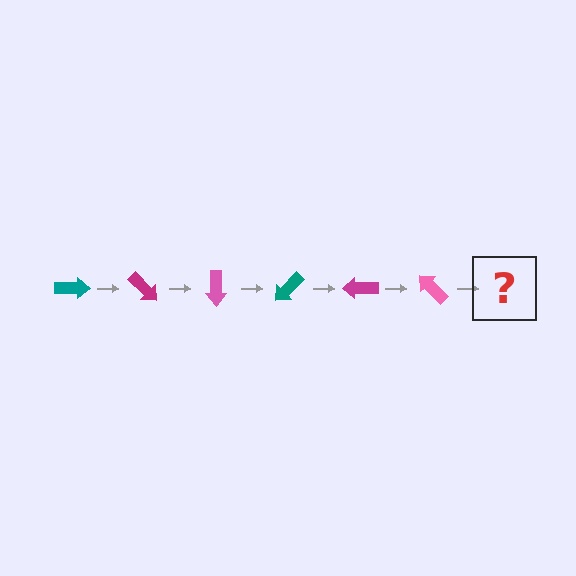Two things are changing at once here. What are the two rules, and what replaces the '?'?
The two rules are that it rotates 45 degrees each step and the color cycles through teal, magenta, and pink. The '?' should be a teal arrow, rotated 270 degrees from the start.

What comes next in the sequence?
The next element should be a teal arrow, rotated 270 degrees from the start.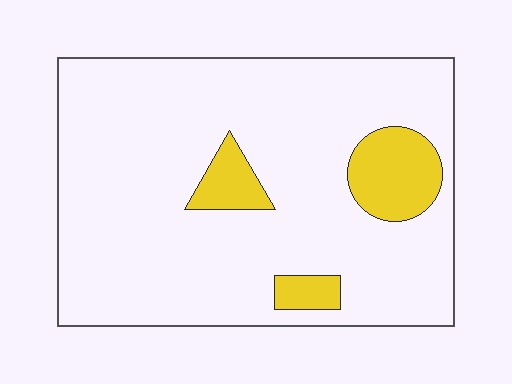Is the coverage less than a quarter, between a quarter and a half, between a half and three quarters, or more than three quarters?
Less than a quarter.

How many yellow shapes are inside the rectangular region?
3.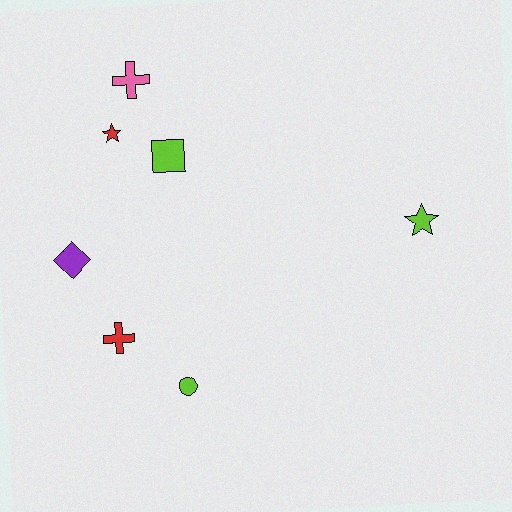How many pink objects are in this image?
There is 1 pink object.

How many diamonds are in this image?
There is 1 diamond.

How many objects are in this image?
There are 7 objects.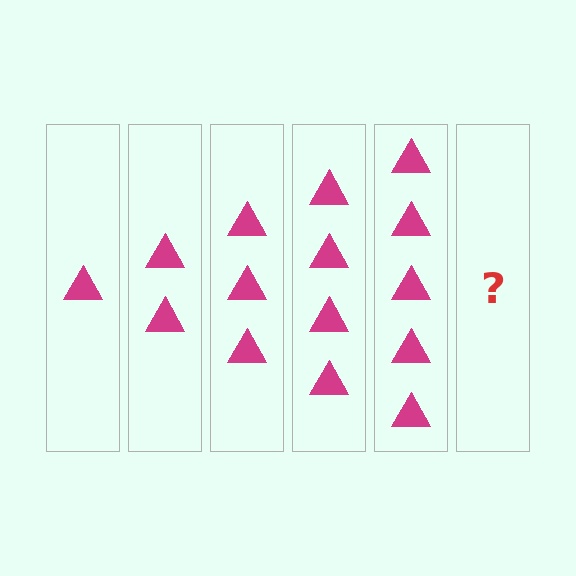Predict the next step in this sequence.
The next step is 6 triangles.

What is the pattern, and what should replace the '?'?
The pattern is that each step adds one more triangle. The '?' should be 6 triangles.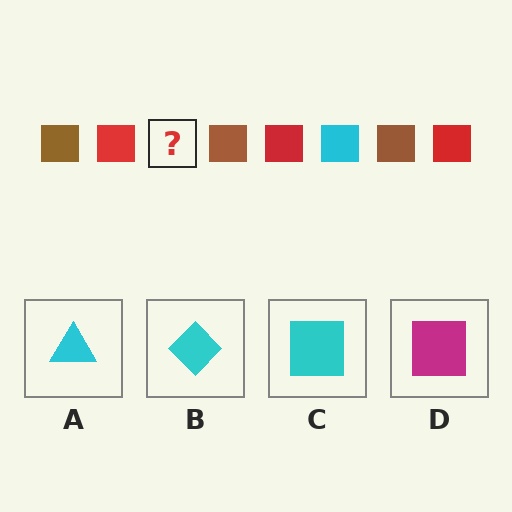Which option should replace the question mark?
Option C.